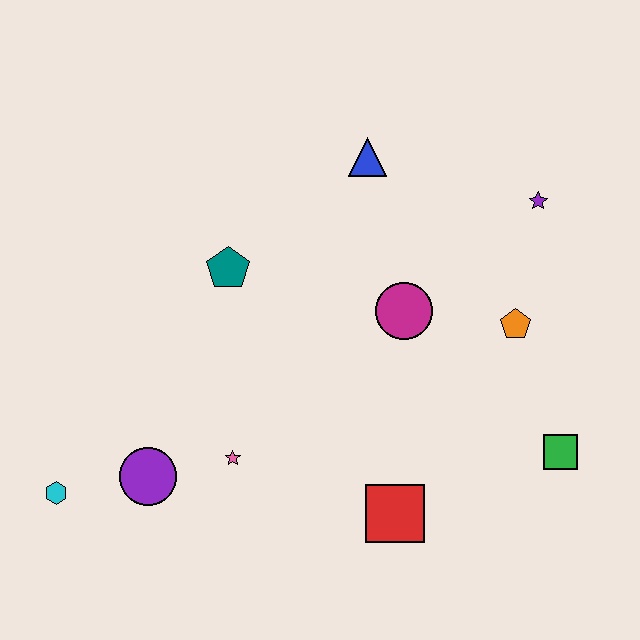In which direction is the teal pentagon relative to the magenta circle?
The teal pentagon is to the left of the magenta circle.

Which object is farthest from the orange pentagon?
The cyan hexagon is farthest from the orange pentagon.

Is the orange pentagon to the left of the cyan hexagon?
No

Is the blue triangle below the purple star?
No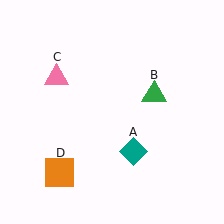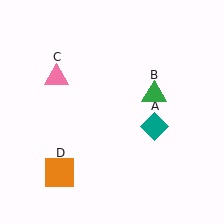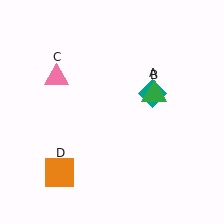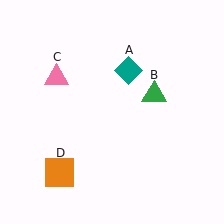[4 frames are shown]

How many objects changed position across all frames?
1 object changed position: teal diamond (object A).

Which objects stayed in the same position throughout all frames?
Green triangle (object B) and pink triangle (object C) and orange square (object D) remained stationary.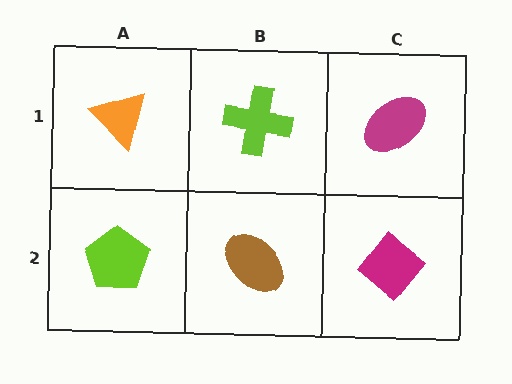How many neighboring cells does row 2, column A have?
2.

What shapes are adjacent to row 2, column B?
A lime cross (row 1, column B), a lime pentagon (row 2, column A), a magenta diamond (row 2, column C).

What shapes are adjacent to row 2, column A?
An orange triangle (row 1, column A), a brown ellipse (row 2, column B).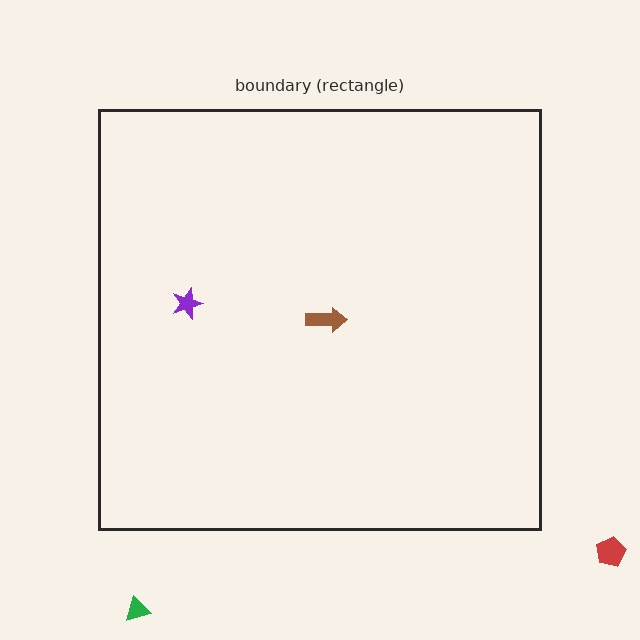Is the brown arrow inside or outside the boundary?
Inside.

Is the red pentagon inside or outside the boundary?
Outside.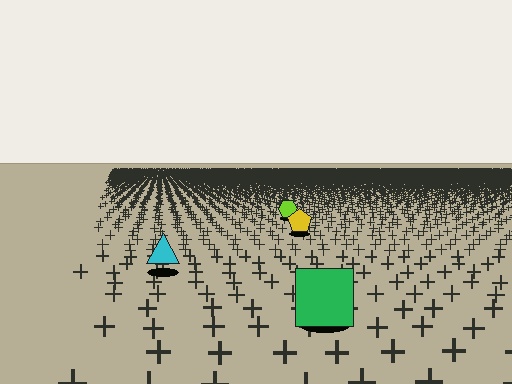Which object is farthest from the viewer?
The lime hexagon is farthest from the viewer. It appears smaller and the ground texture around it is denser.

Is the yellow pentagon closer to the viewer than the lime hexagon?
Yes. The yellow pentagon is closer — you can tell from the texture gradient: the ground texture is coarser near it.